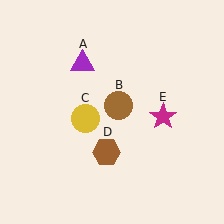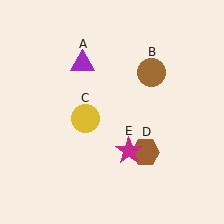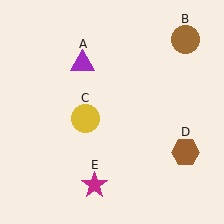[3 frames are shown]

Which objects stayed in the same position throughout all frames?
Purple triangle (object A) and yellow circle (object C) remained stationary.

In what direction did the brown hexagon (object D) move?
The brown hexagon (object D) moved right.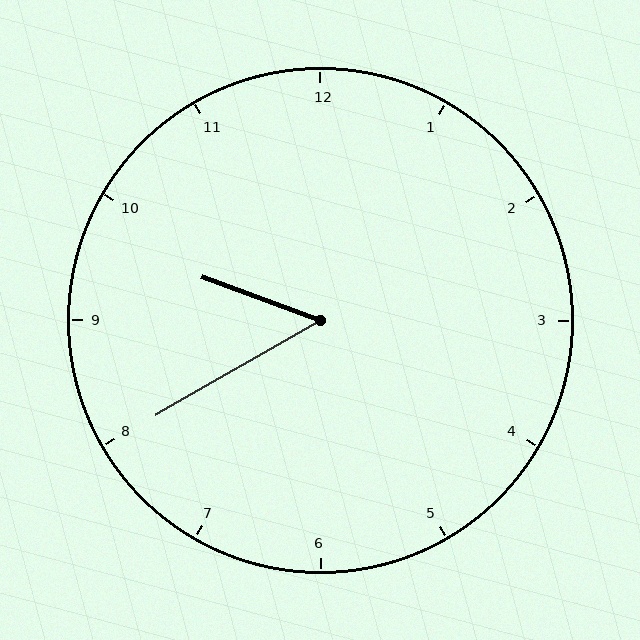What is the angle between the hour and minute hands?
Approximately 50 degrees.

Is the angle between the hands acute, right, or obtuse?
It is acute.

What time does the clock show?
9:40.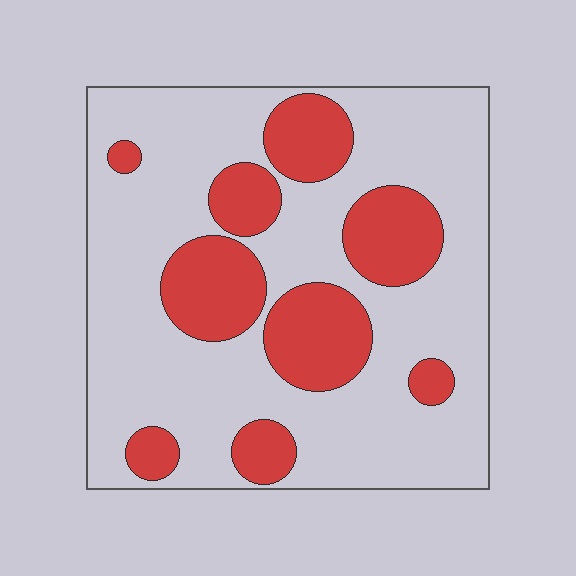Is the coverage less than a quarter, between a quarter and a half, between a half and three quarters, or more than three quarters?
Between a quarter and a half.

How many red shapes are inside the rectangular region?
9.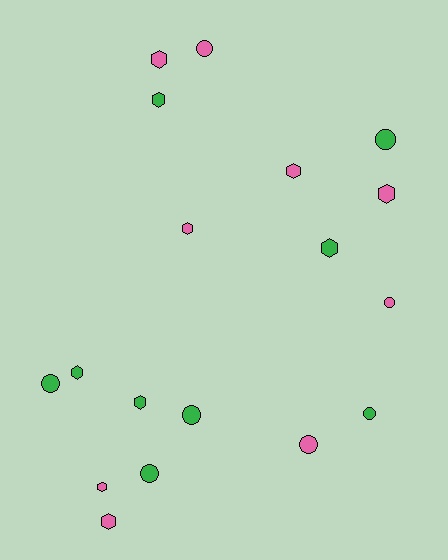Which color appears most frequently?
Pink, with 9 objects.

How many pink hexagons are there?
There are 6 pink hexagons.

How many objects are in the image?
There are 18 objects.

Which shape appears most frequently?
Hexagon, with 10 objects.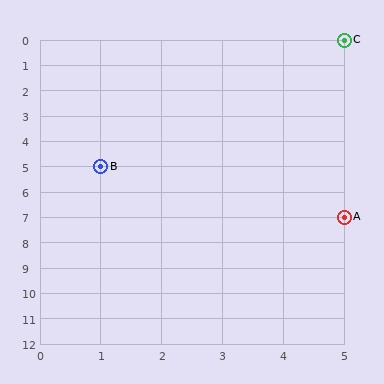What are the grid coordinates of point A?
Point A is at grid coordinates (5, 7).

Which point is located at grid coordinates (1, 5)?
Point B is at (1, 5).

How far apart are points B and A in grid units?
Points B and A are 4 columns and 2 rows apart (about 4.5 grid units diagonally).